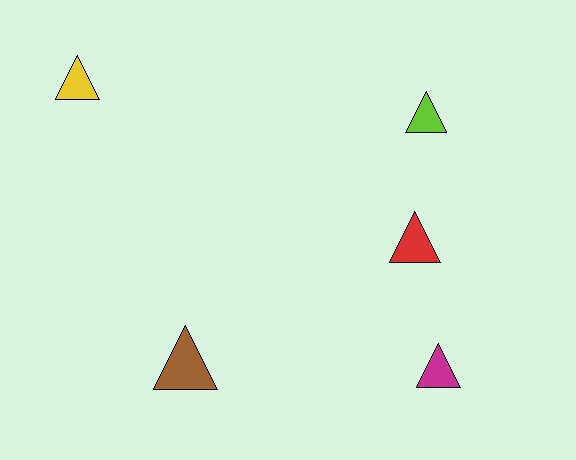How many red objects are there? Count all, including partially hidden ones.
There is 1 red object.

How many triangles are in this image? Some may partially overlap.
There are 5 triangles.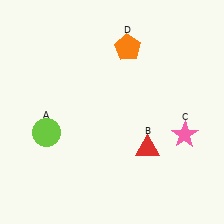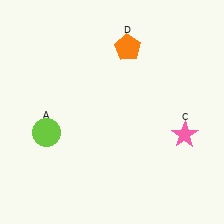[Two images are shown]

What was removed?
The red triangle (B) was removed in Image 2.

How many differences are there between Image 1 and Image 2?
There is 1 difference between the two images.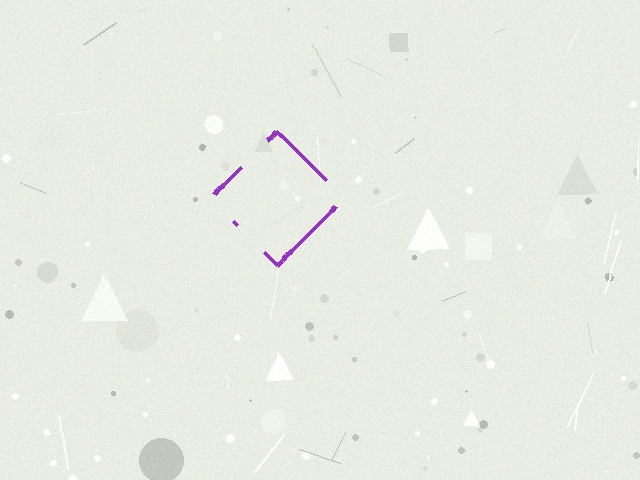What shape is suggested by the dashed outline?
The dashed outline suggests a diamond.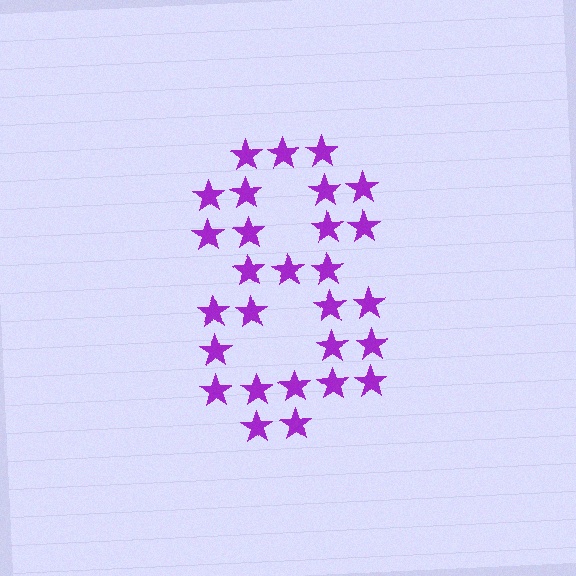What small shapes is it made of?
It is made of small stars.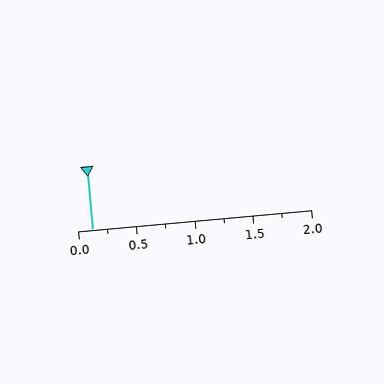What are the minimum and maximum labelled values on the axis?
The axis runs from 0.0 to 2.0.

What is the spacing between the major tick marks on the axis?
The major ticks are spaced 0.5 apart.